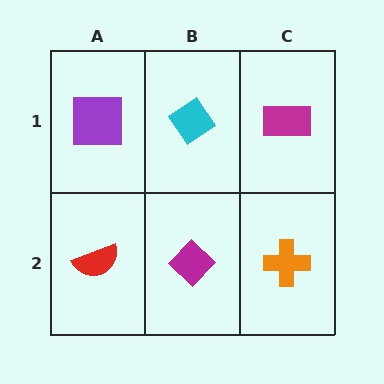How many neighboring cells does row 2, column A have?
2.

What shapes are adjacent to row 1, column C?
An orange cross (row 2, column C), a cyan diamond (row 1, column B).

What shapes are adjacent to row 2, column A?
A purple square (row 1, column A), a magenta diamond (row 2, column B).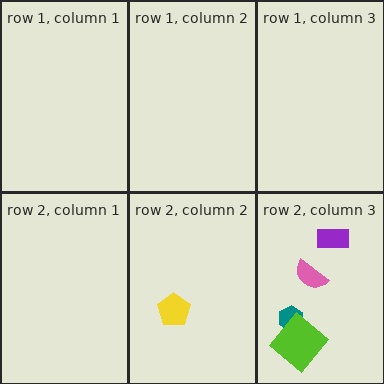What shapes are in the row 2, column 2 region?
The yellow pentagon.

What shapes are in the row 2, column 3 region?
The purple rectangle, the teal hexagon, the lime diamond, the pink semicircle.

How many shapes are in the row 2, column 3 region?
4.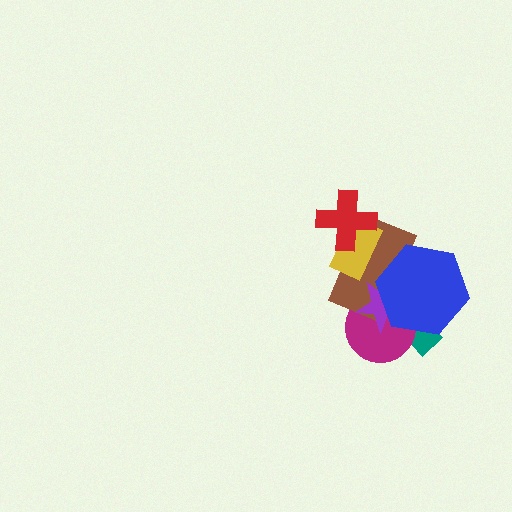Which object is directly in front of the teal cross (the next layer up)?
The magenta circle is directly in front of the teal cross.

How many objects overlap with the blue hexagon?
4 objects overlap with the blue hexagon.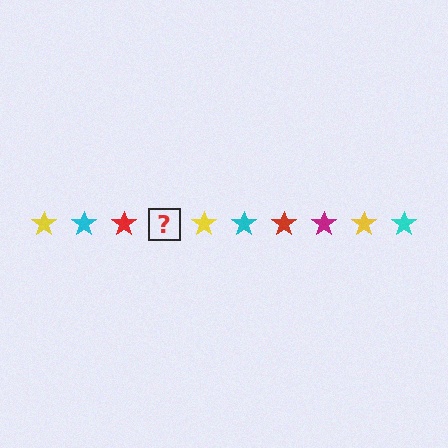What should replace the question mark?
The question mark should be replaced with a magenta star.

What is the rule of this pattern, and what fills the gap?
The rule is that the pattern cycles through yellow, cyan, red, magenta stars. The gap should be filled with a magenta star.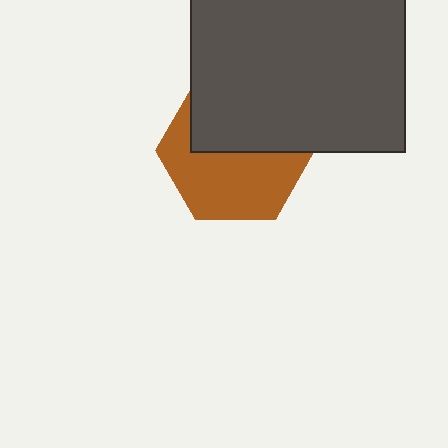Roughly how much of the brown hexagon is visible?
About half of it is visible (roughly 54%).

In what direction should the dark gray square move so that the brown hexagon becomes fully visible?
The dark gray square should move up. That is the shortest direction to clear the overlap and leave the brown hexagon fully visible.